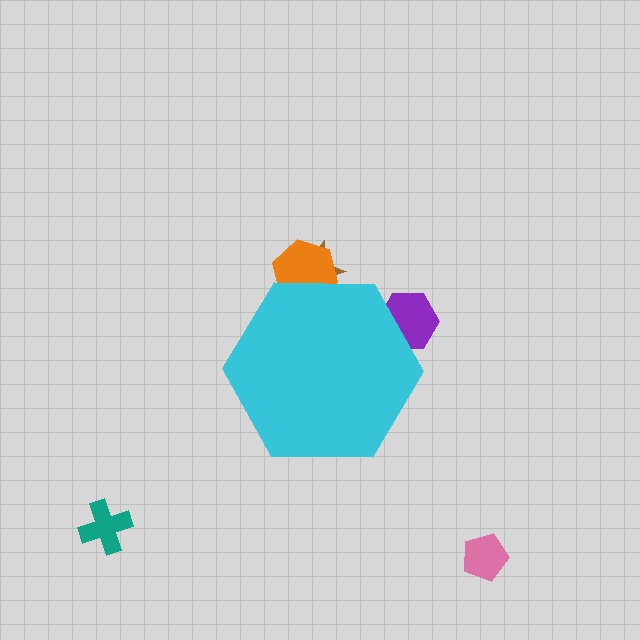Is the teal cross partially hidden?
No, the teal cross is fully visible.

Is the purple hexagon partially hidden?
Yes, the purple hexagon is partially hidden behind the cyan hexagon.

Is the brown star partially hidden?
Yes, the brown star is partially hidden behind the cyan hexagon.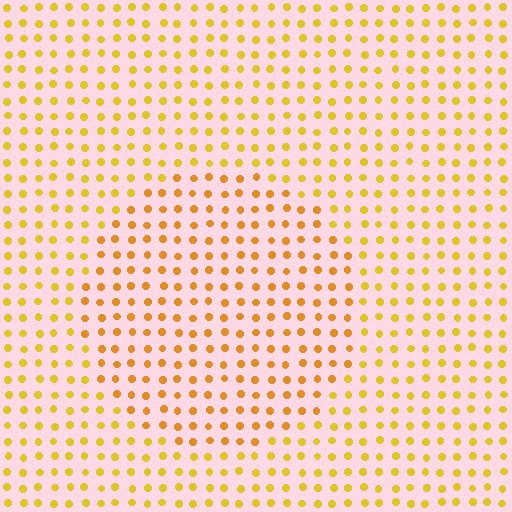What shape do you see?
I see a circle.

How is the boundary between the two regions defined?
The boundary is defined purely by a slight shift in hue (about 18 degrees). Spacing, size, and orientation are identical on both sides.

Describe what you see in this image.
The image is filled with small yellow elements in a uniform arrangement. A circle-shaped region is visible where the elements are tinted to a slightly different hue, forming a subtle color boundary.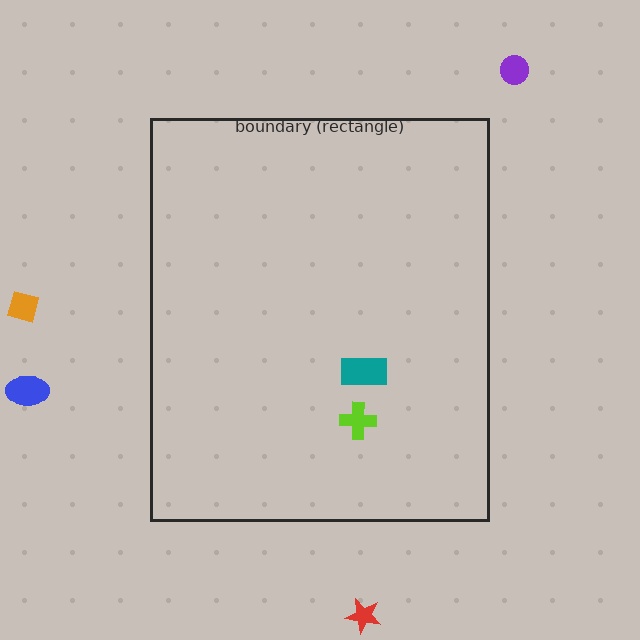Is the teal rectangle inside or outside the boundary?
Inside.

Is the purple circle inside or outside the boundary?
Outside.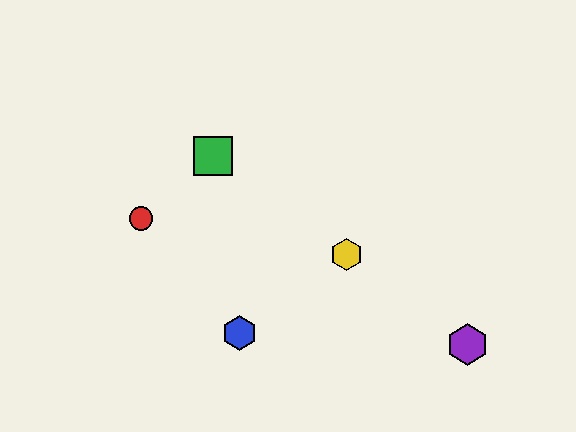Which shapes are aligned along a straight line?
The green square, the yellow hexagon, the purple hexagon are aligned along a straight line.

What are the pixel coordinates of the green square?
The green square is at (213, 156).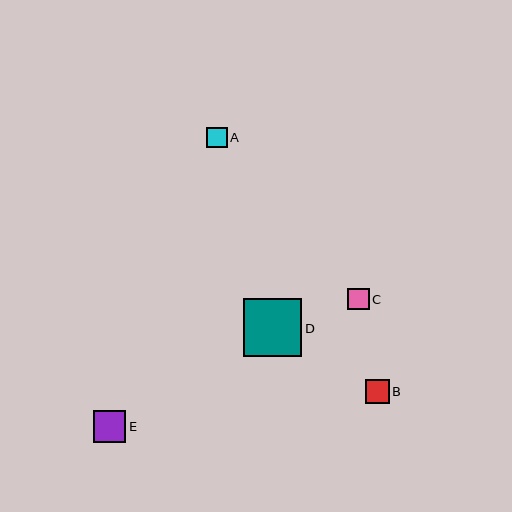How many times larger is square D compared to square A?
Square D is approximately 2.8 times the size of square A.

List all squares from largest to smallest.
From largest to smallest: D, E, B, C, A.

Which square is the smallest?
Square A is the smallest with a size of approximately 21 pixels.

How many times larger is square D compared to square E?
Square D is approximately 1.8 times the size of square E.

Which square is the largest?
Square D is the largest with a size of approximately 58 pixels.